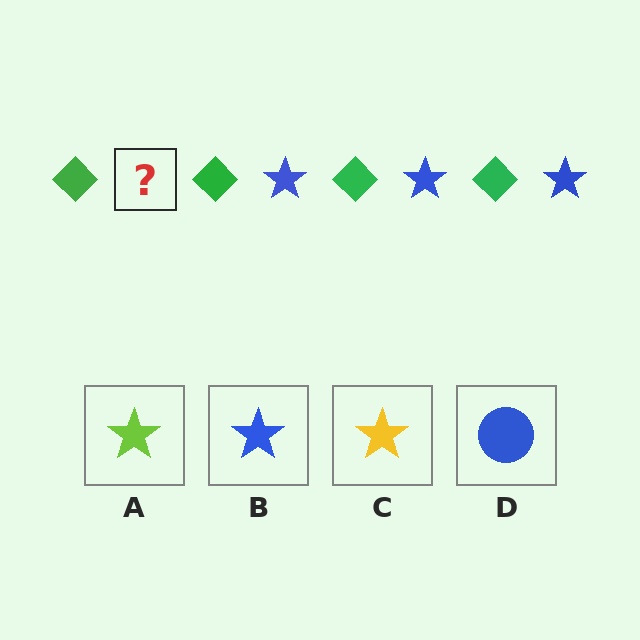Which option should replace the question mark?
Option B.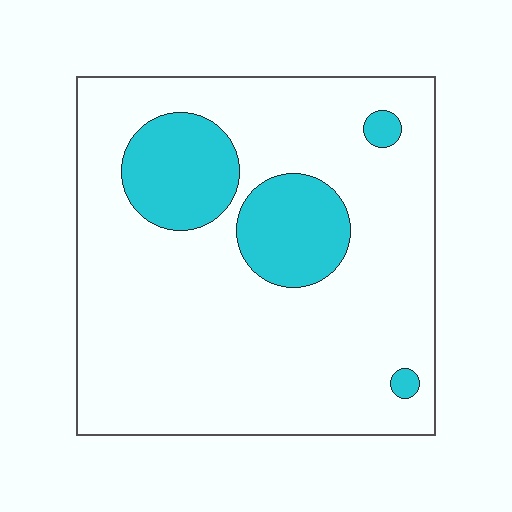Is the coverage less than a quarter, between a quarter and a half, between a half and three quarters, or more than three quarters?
Less than a quarter.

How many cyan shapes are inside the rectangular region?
4.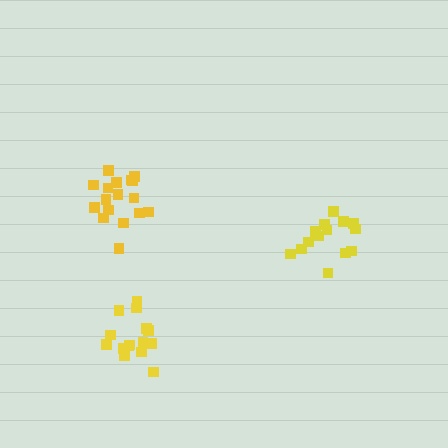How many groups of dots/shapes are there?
There are 3 groups.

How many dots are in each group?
Group 1: 14 dots, Group 2: 17 dots, Group 3: 15 dots (46 total).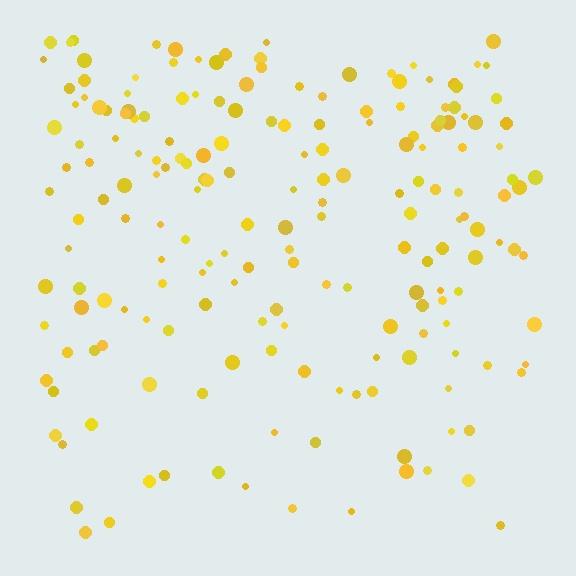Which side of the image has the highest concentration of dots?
The top.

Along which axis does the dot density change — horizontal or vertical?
Vertical.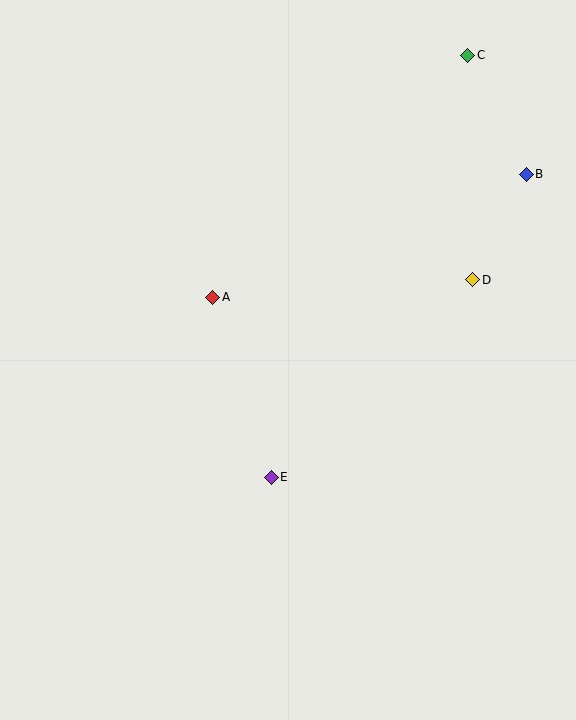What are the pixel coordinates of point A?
Point A is at (213, 297).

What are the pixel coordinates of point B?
Point B is at (526, 174).